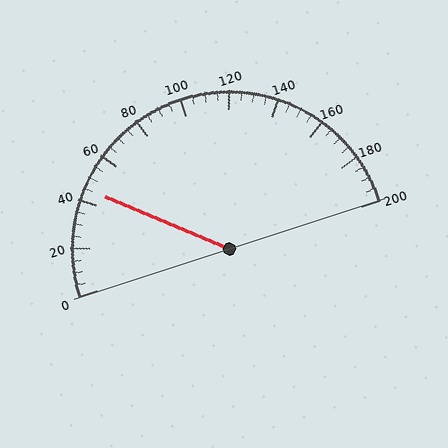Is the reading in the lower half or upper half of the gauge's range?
The reading is in the lower half of the range (0 to 200).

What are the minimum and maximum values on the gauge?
The gauge ranges from 0 to 200.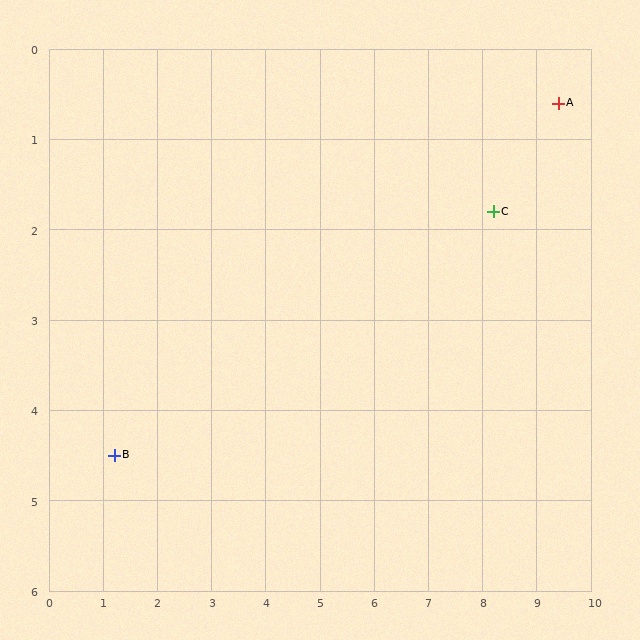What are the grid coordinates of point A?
Point A is at approximately (9.4, 0.6).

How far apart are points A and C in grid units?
Points A and C are about 1.7 grid units apart.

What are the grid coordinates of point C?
Point C is at approximately (8.2, 1.8).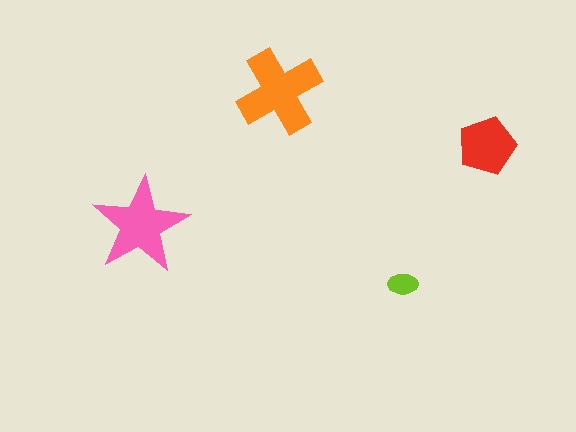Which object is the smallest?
The lime ellipse.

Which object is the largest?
The orange cross.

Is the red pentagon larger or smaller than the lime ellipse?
Larger.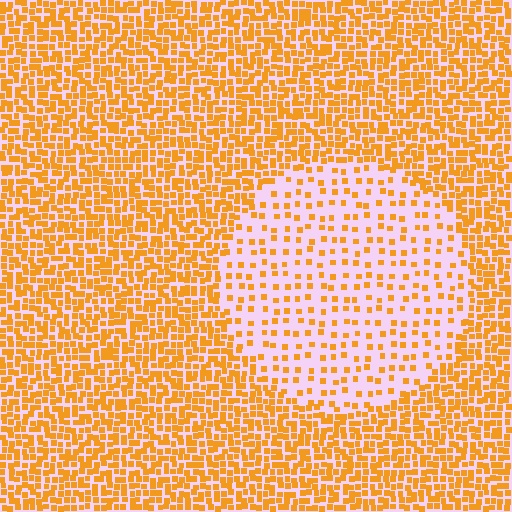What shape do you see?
I see a circle.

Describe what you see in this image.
The image contains small orange elements arranged at two different densities. A circle-shaped region is visible where the elements are less densely packed than the surrounding area.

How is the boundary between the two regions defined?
The boundary is defined by a change in element density (approximately 2.7x ratio). All elements are the same color, size, and shape.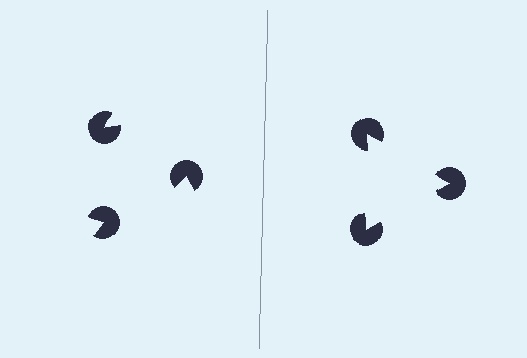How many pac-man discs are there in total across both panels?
6 — 3 on each side.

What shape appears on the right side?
An illusory triangle.